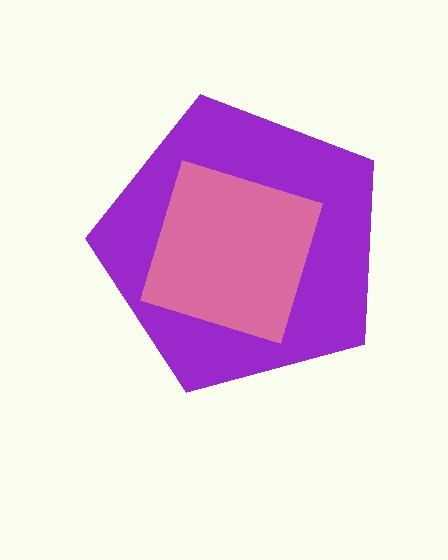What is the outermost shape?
The purple pentagon.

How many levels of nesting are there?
2.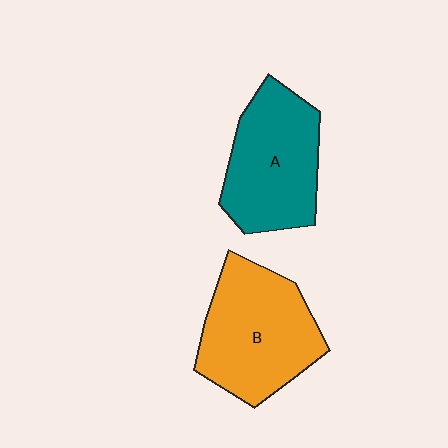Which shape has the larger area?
Shape B (orange).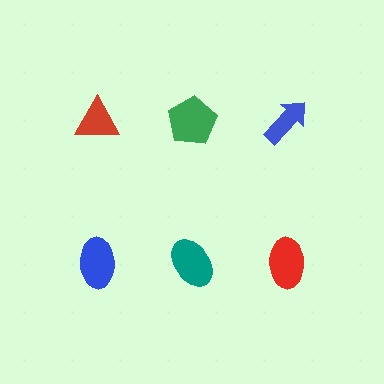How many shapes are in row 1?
3 shapes.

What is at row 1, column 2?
A green pentagon.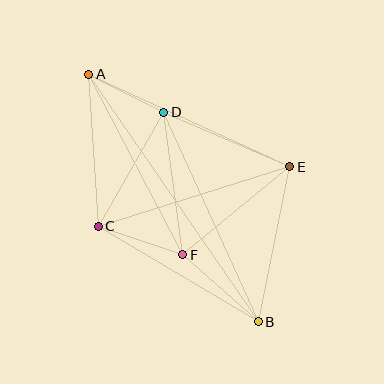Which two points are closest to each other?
Points A and D are closest to each other.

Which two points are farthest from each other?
Points A and B are farthest from each other.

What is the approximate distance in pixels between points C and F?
The distance between C and F is approximately 89 pixels.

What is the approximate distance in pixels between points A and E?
The distance between A and E is approximately 221 pixels.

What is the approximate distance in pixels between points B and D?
The distance between B and D is approximately 230 pixels.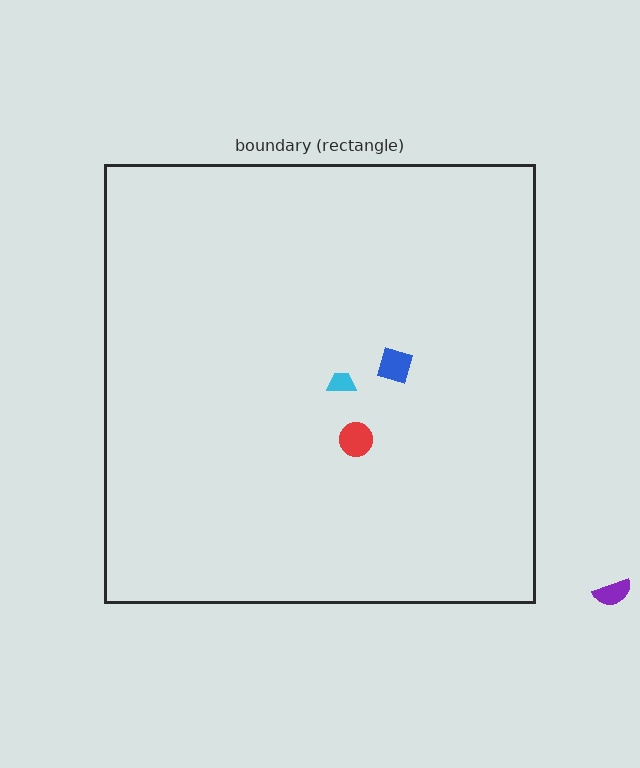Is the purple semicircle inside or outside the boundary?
Outside.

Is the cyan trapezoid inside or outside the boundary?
Inside.